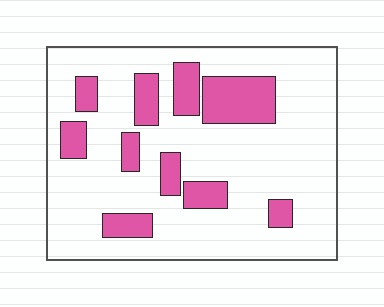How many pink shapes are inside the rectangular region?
10.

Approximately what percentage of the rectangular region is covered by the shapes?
Approximately 20%.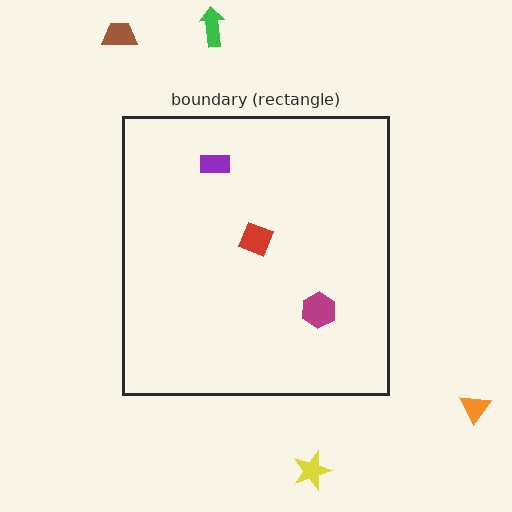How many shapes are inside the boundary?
3 inside, 4 outside.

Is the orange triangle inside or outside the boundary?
Outside.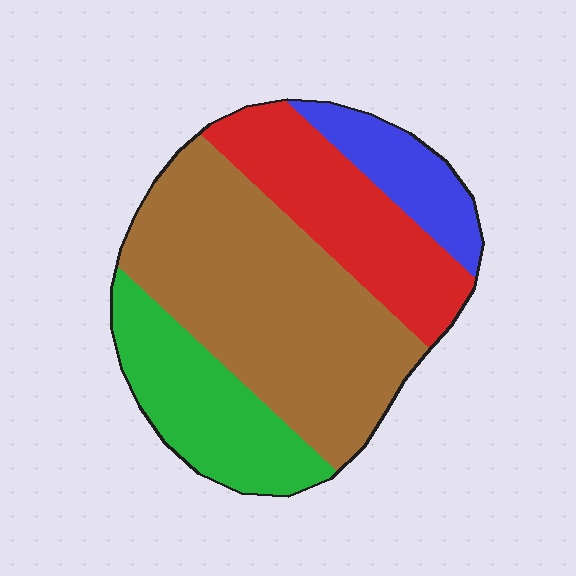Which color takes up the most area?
Brown, at roughly 45%.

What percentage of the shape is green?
Green takes up about one fifth (1/5) of the shape.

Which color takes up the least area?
Blue, at roughly 10%.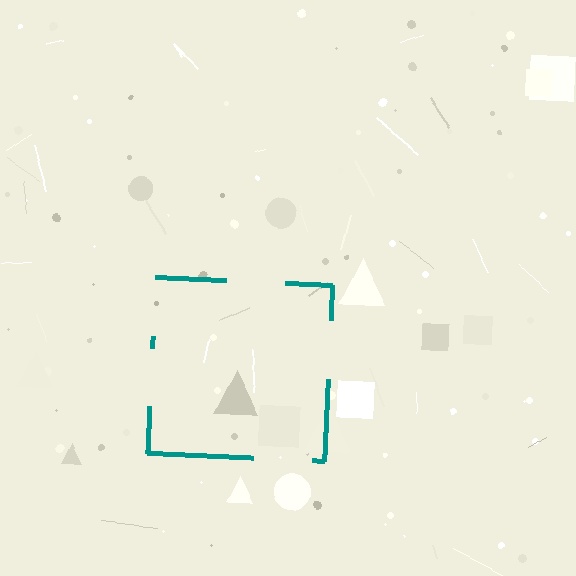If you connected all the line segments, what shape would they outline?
They would outline a square.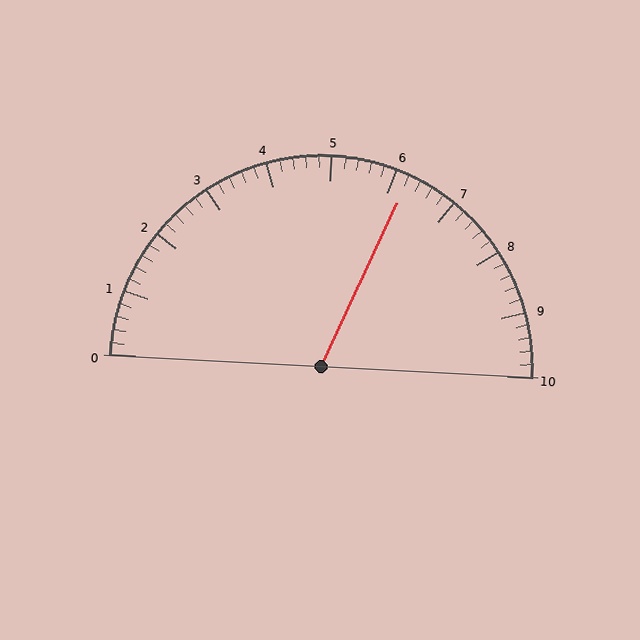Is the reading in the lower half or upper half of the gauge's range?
The reading is in the upper half of the range (0 to 10).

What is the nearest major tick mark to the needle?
The nearest major tick mark is 6.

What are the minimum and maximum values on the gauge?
The gauge ranges from 0 to 10.